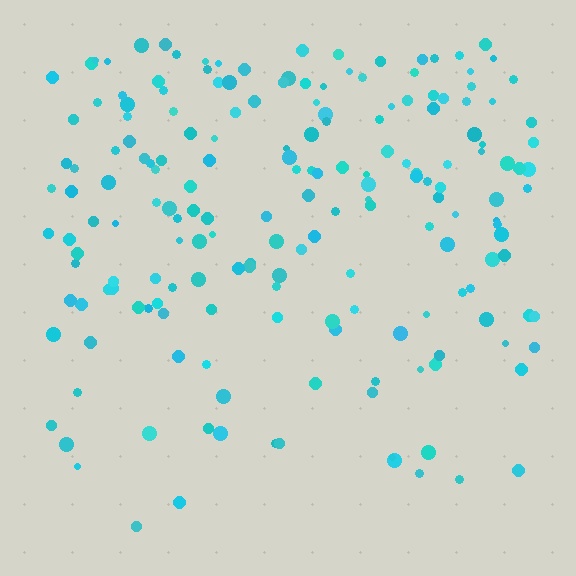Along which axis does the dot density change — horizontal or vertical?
Vertical.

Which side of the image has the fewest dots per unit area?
The bottom.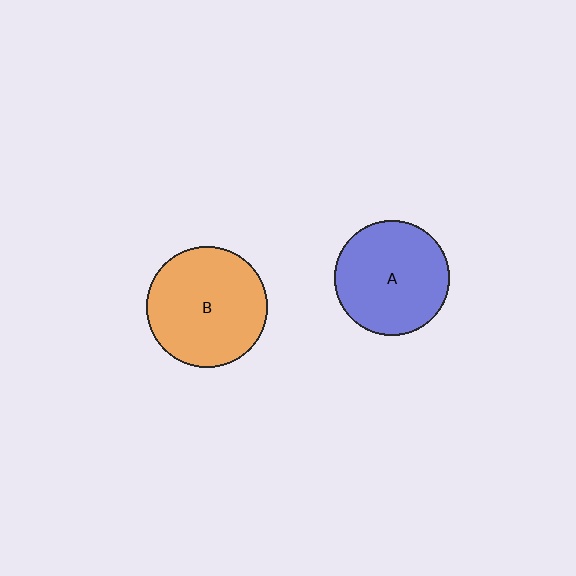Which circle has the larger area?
Circle B (orange).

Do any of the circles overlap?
No, none of the circles overlap.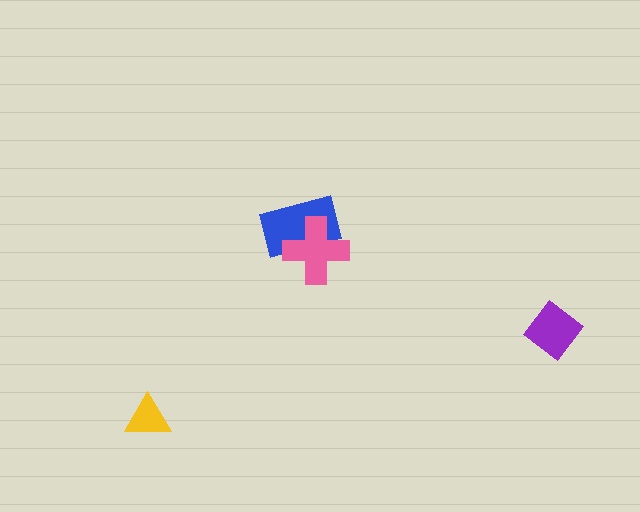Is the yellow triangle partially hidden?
No, no other shape covers it.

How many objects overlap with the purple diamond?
0 objects overlap with the purple diamond.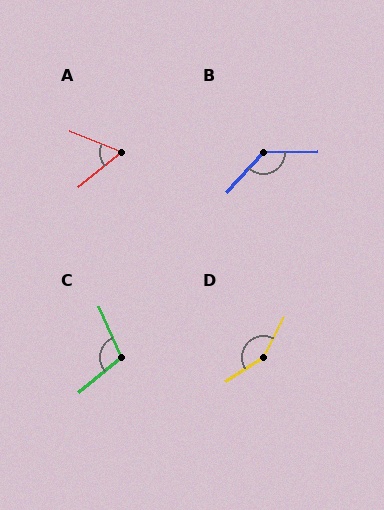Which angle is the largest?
D, at approximately 150 degrees.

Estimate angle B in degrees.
Approximately 134 degrees.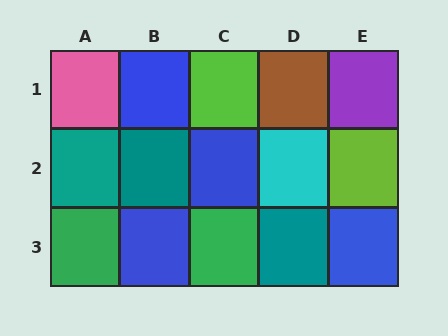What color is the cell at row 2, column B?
Teal.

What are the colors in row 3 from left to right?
Green, blue, green, teal, blue.